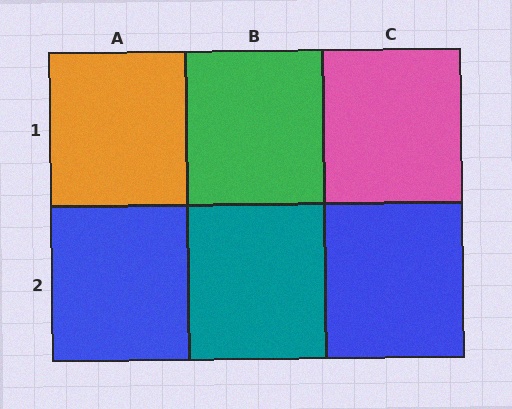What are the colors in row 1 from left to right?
Orange, green, pink.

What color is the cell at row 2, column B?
Teal.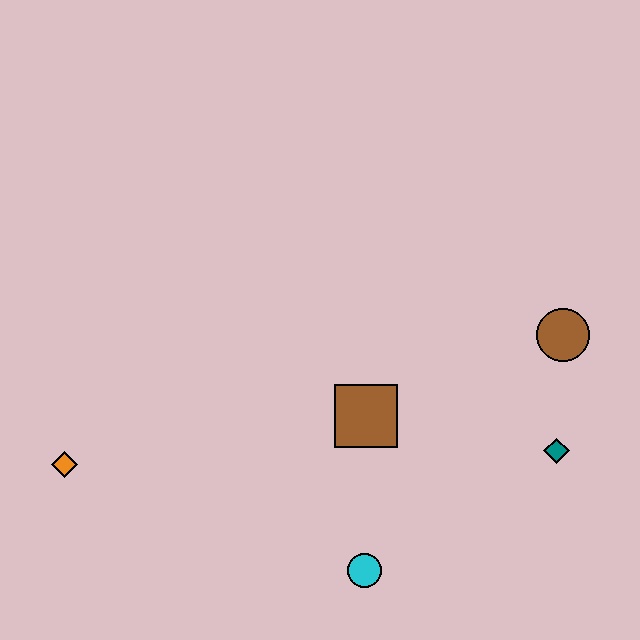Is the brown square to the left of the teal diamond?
Yes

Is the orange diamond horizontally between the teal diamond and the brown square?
No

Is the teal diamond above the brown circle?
No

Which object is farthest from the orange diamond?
The brown circle is farthest from the orange diamond.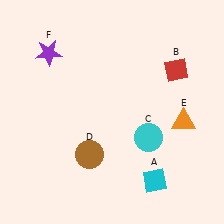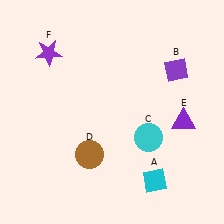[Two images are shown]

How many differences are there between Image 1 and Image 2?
There are 2 differences between the two images.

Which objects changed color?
B changed from red to purple. E changed from orange to purple.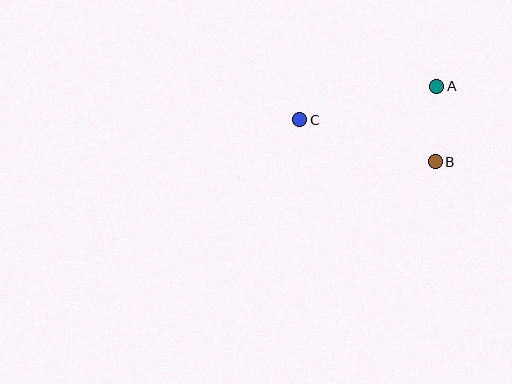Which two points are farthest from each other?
Points B and C are farthest from each other.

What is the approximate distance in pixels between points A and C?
The distance between A and C is approximately 141 pixels.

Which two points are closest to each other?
Points A and B are closest to each other.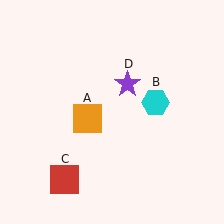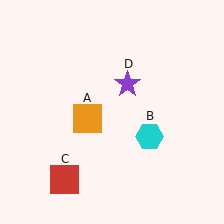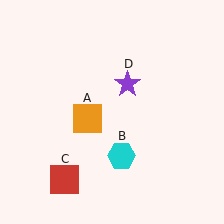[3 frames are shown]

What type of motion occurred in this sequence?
The cyan hexagon (object B) rotated clockwise around the center of the scene.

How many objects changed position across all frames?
1 object changed position: cyan hexagon (object B).